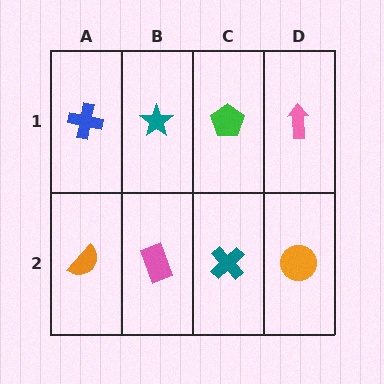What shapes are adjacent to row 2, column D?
A pink arrow (row 1, column D), a teal cross (row 2, column C).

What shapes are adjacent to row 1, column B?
A pink rectangle (row 2, column B), a blue cross (row 1, column A), a green pentagon (row 1, column C).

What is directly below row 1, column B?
A pink rectangle.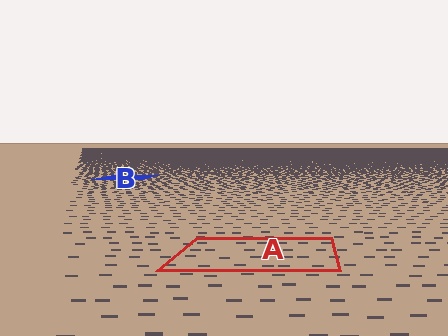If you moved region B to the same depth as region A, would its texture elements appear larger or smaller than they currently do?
They would appear larger. At a closer depth, the same texture elements are projected at a bigger on-screen size.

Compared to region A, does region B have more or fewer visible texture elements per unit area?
Region B has more texture elements per unit area — they are packed more densely because it is farther away.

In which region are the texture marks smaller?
The texture marks are smaller in region B, because it is farther away.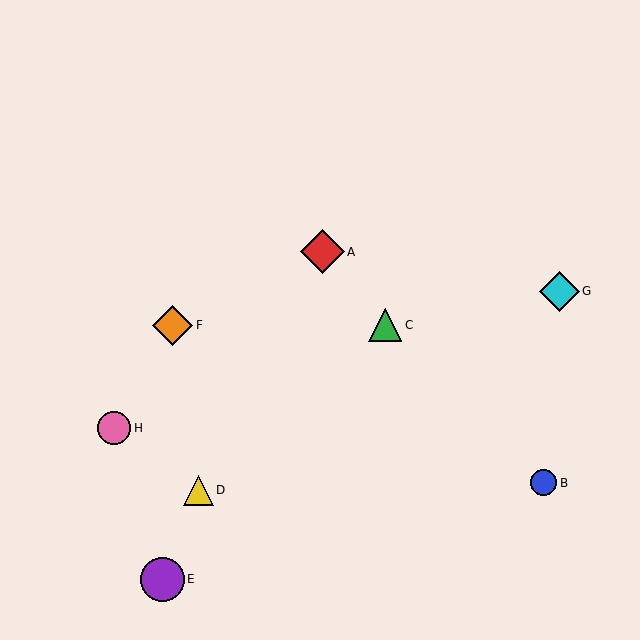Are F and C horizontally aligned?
Yes, both are at y≈325.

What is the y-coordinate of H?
Object H is at y≈428.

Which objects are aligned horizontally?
Objects C, F are aligned horizontally.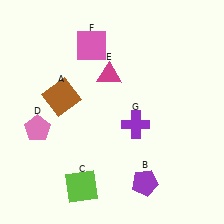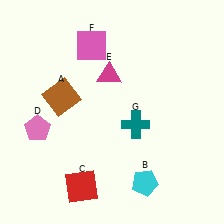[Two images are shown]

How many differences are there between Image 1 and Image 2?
There are 3 differences between the two images.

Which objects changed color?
B changed from purple to cyan. C changed from lime to red. G changed from purple to teal.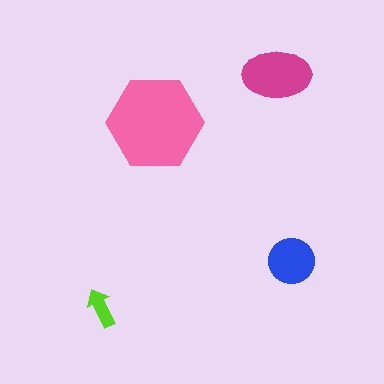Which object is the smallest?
The lime arrow.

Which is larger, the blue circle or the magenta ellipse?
The magenta ellipse.